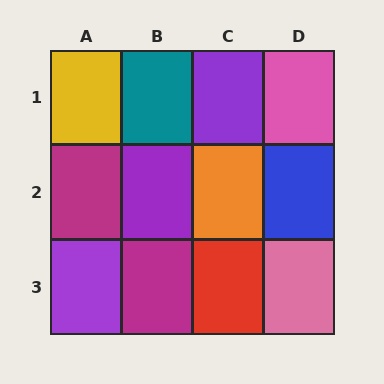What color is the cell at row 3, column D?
Pink.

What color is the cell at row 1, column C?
Purple.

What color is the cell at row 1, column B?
Teal.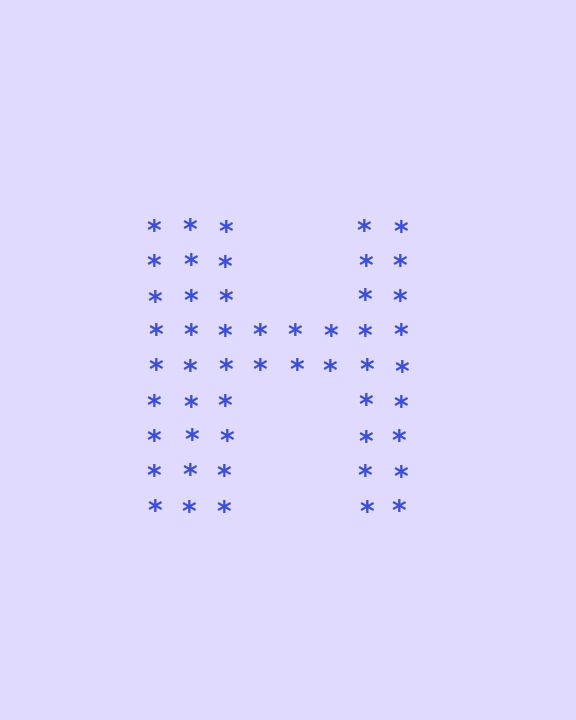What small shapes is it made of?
It is made of small asterisks.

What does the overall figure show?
The overall figure shows the letter H.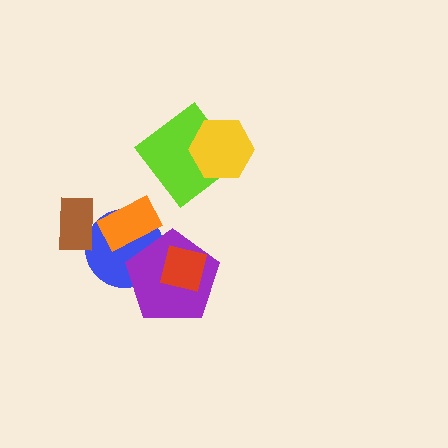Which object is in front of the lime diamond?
The yellow hexagon is in front of the lime diamond.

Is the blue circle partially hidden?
Yes, it is partially covered by another shape.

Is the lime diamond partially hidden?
Yes, it is partially covered by another shape.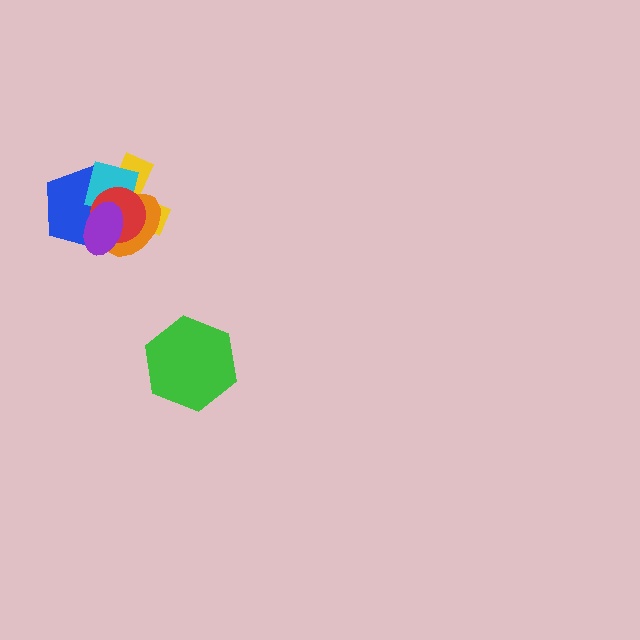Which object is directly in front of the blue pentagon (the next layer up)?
The cyan square is directly in front of the blue pentagon.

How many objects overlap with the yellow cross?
5 objects overlap with the yellow cross.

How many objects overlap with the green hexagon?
0 objects overlap with the green hexagon.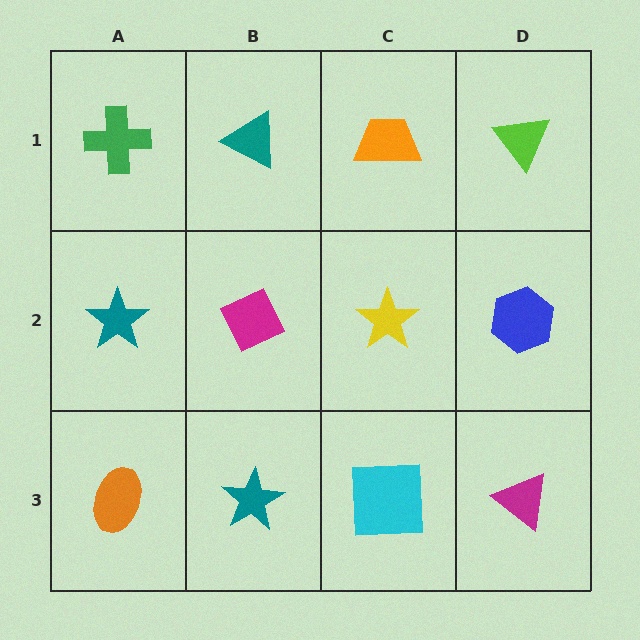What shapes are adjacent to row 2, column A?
A green cross (row 1, column A), an orange ellipse (row 3, column A), a magenta diamond (row 2, column B).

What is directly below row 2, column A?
An orange ellipse.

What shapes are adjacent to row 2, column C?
An orange trapezoid (row 1, column C), a cyan square (row 3, column C), a magenta diamond (row 2, column B), a blue hexagon (row 2, column D).